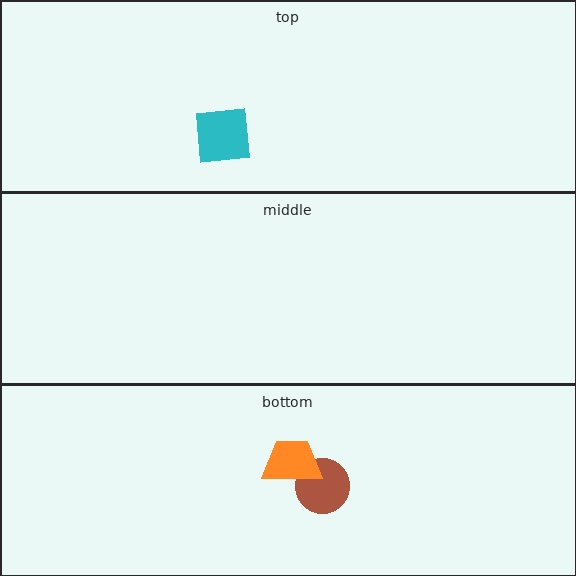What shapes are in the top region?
The cyan square.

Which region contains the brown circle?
The bottom region.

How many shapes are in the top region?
1.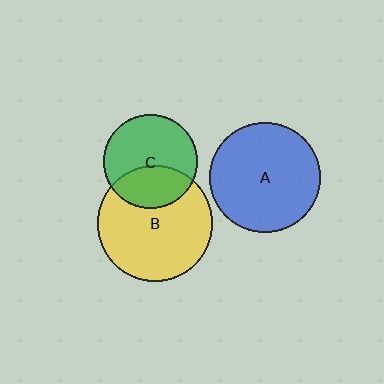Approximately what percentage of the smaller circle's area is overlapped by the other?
Approximately 35%.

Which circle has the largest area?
Circle B (yellow).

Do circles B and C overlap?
Yes.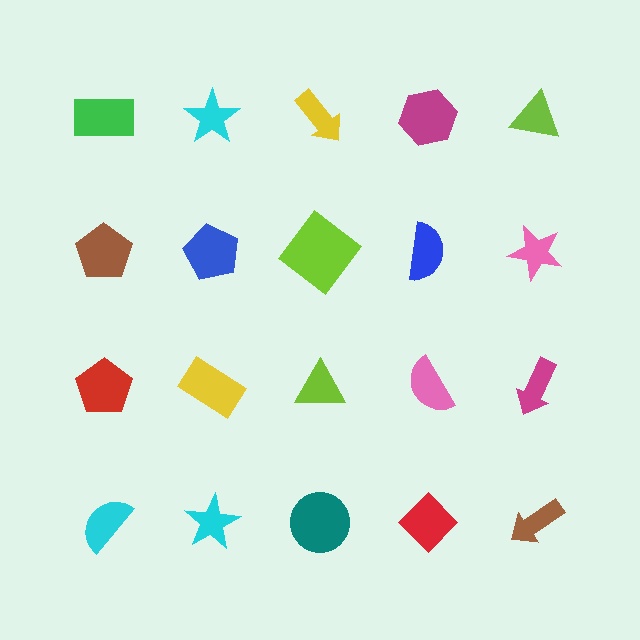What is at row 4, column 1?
A cyan semicircle.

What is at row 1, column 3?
A yellow arrow.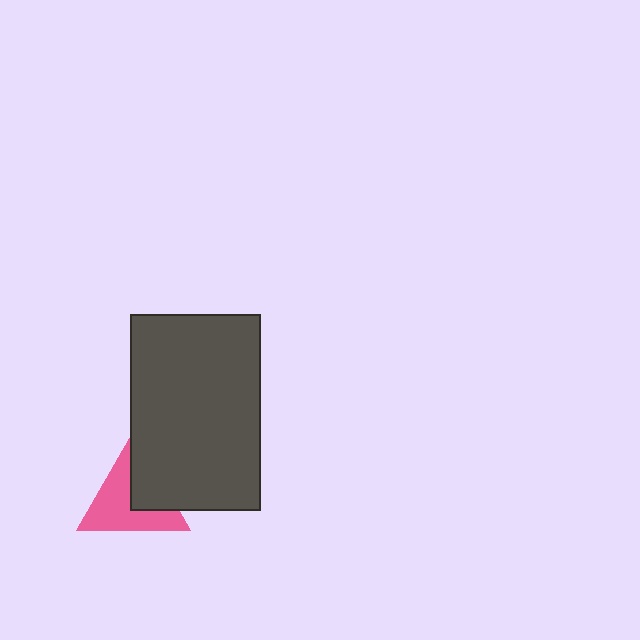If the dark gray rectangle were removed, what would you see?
You would see the complete pink triangle.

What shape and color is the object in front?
The object in front is a dark gray rectangle.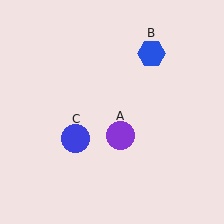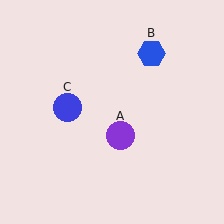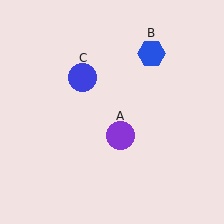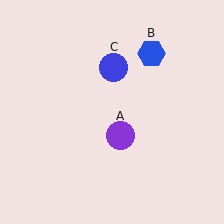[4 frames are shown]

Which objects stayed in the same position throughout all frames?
Purple circle (object A) and blue hexagon (object B) remained stationary.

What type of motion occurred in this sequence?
The blue circle (object C) rotated clockwise around the center of the scene.